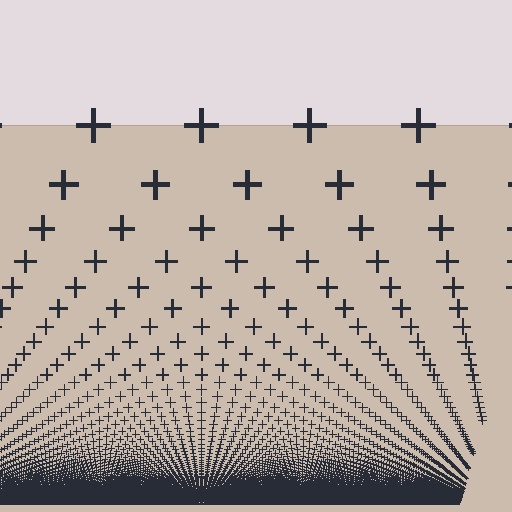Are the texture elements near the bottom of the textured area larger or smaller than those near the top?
Smaller. The gradient is inverted — elements near the bottom are smaller and denser.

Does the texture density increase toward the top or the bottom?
Density increases toward the bottom.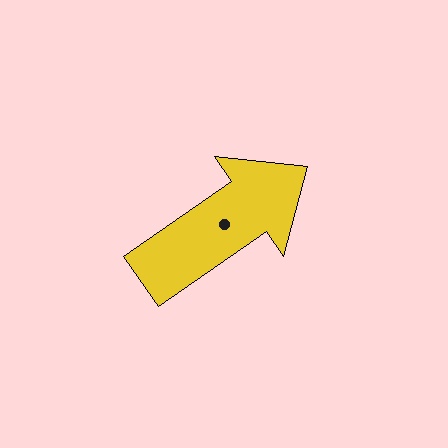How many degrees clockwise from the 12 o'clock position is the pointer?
Approximately 55 degrees.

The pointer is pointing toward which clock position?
Roughly 2 o'clock.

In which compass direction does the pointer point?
Northeast.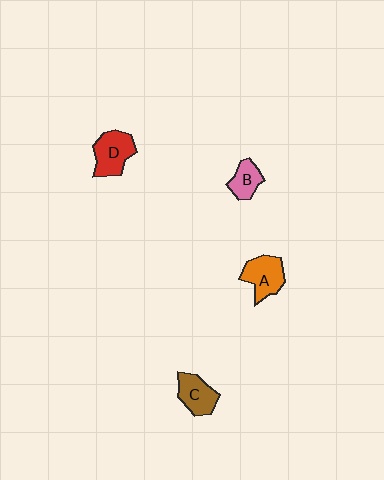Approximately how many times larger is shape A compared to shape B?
Approximately 1.5 times.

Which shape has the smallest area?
Shape B (pink).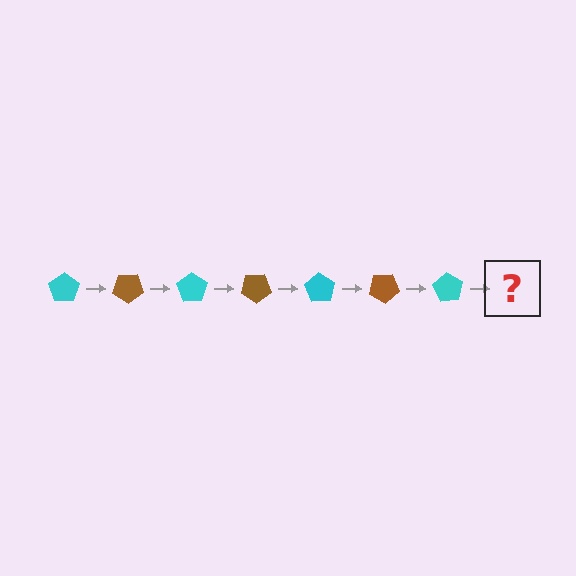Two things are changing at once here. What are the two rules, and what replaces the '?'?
The two rules are that it rotates 35 degrees each step and the color cycles through cyan and brown. The '?' should be a brown pentagon, rotated 245 degrees from the start.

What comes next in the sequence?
The next element should be a brown pentagon, rotated 245 degrees from the start.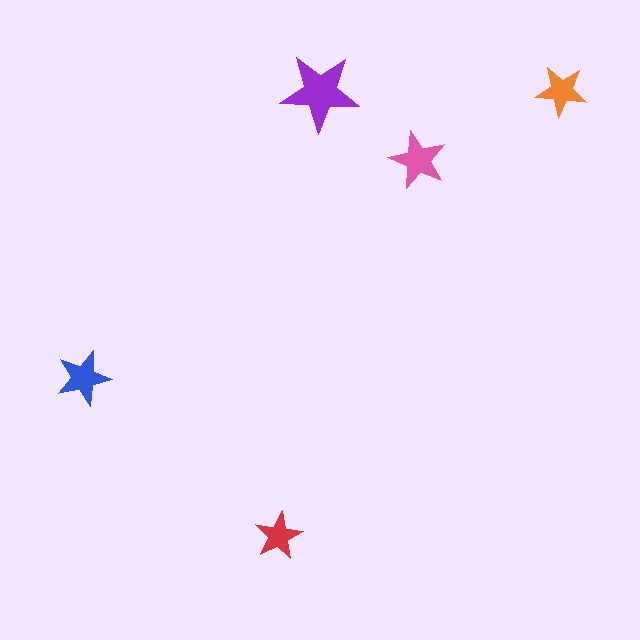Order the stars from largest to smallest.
the purple one, the pink one, the blue one, the orange one, the red one.